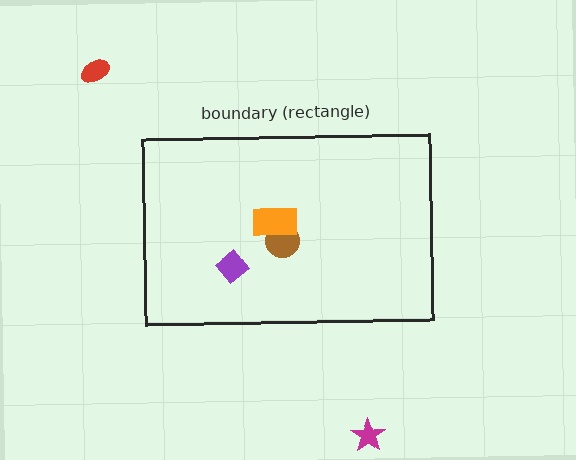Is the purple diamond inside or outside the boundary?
Inside.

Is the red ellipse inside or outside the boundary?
Outside.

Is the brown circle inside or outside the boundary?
Inside.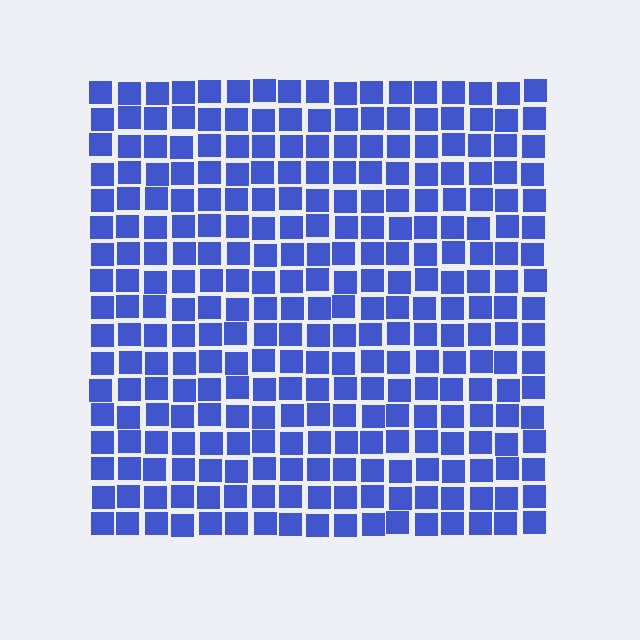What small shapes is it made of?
It is made of small squares.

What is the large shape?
The large shape is a square.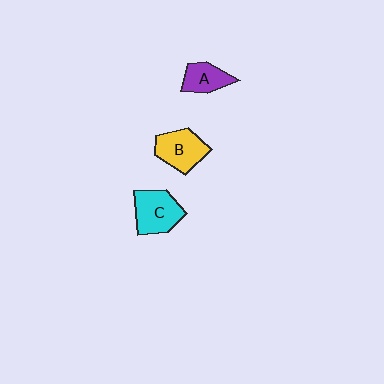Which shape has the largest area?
Shape C (cyan).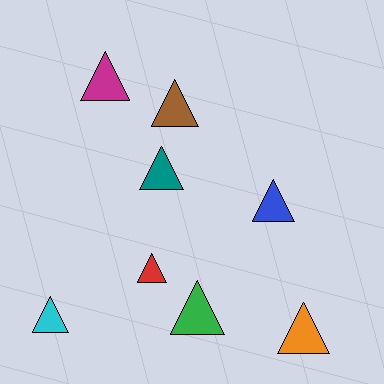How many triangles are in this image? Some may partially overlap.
There are 8 triangles.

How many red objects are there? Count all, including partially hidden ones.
There is 1 red object.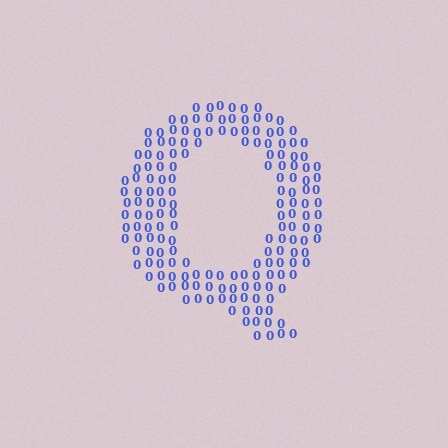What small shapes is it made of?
It is made of small digit 0's.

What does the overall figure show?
The overall figure shows the letter Q.